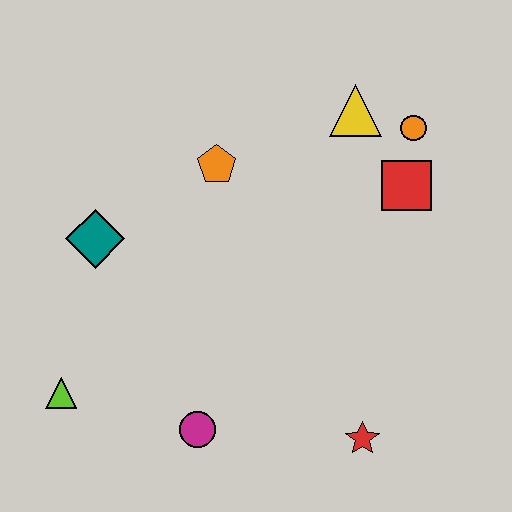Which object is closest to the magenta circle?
The lime triangle is closest to the magenta circle.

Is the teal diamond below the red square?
Yes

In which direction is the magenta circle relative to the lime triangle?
The magenta circle is to the right of the lime triangle.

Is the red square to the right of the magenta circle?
Yes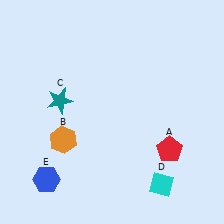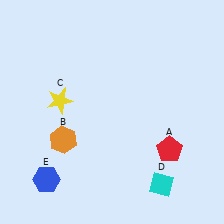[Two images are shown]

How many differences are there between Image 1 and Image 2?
There is 1 difference between the two images.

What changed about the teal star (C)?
In Image 1, C is teal. In Image 2, it changed to yellow.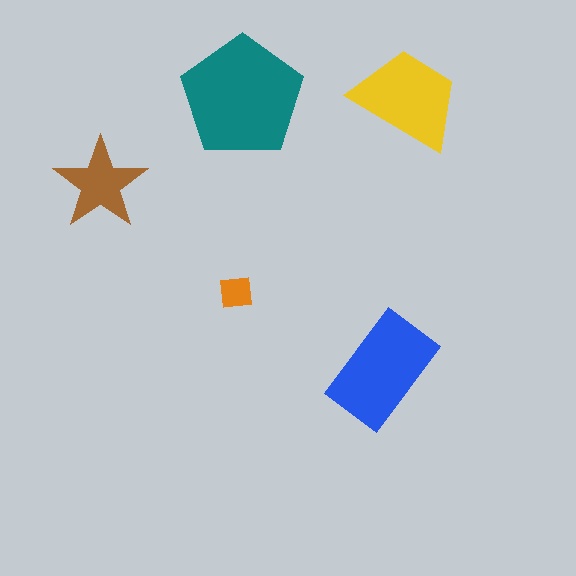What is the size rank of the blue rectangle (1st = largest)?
2nd.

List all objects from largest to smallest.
The teal pentagon, the blue rectangle, the yellow trapezoid, the brown star, the orange square.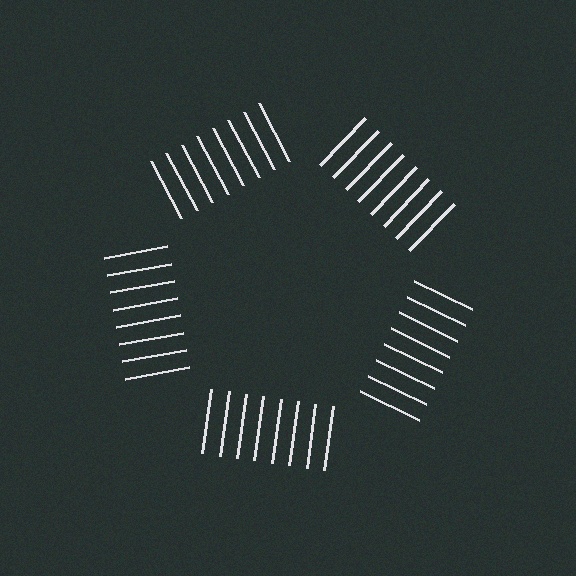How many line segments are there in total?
40 — 8 along each of the 5 edges.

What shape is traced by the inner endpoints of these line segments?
An illusory pentagon — the line segments terminate on its edges but no continuous stroke is drawn.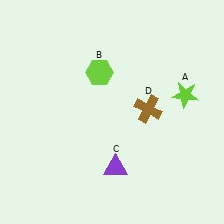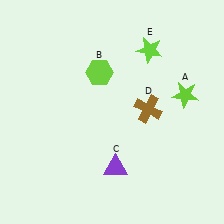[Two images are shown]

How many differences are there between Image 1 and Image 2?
There is 1 difference between the two images.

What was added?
A lime star (E) was added in Image 2.